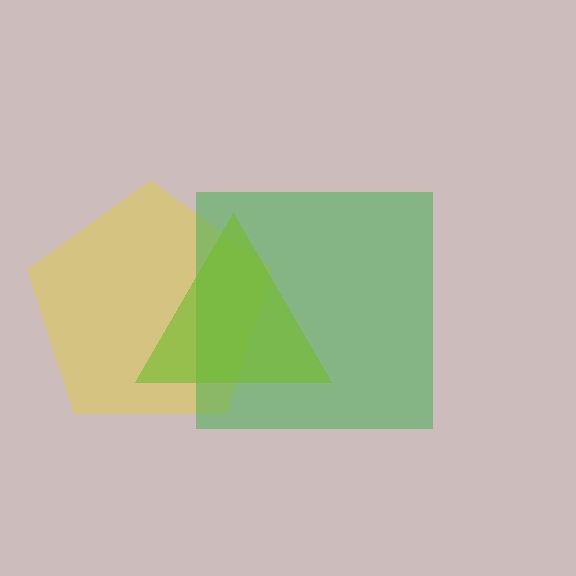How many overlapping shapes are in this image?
There are 3 overlapping shapes in the image.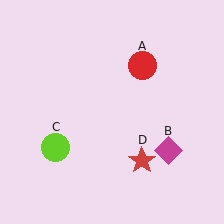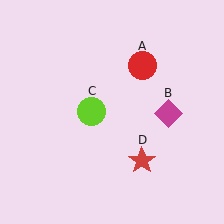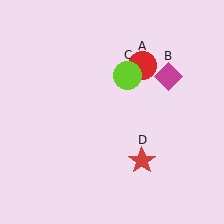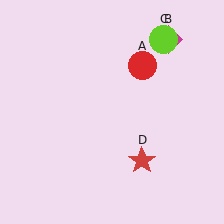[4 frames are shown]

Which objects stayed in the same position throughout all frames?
Red circle (object A) and red star (object D) remained stationary.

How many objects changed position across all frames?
2 objects changed position: magenta diamond (object B), lime circle (object C).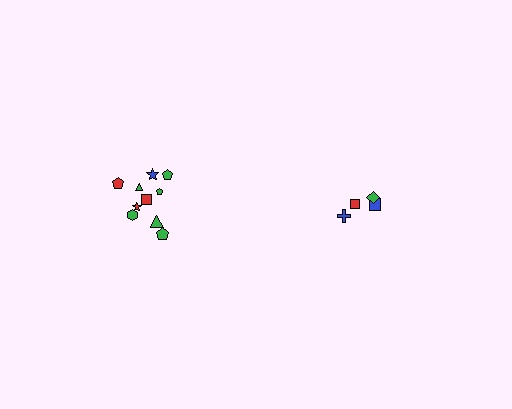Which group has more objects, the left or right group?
The left group.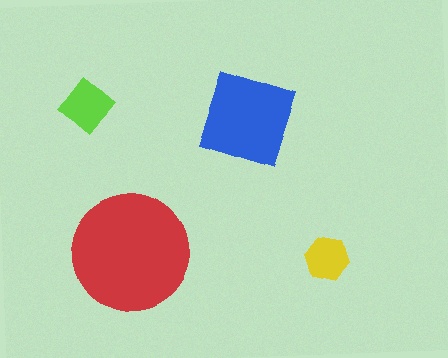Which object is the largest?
The red circle.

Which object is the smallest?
The yellow hexagon.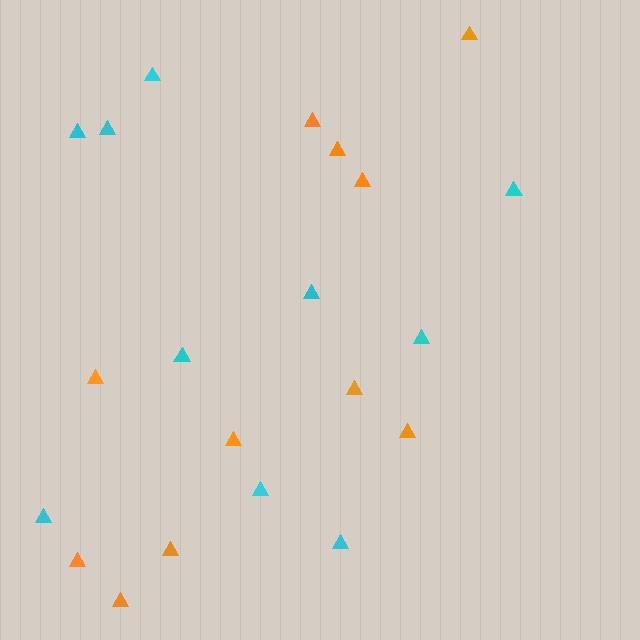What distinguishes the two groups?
There are 2 groups: one group of cyan triangles (10) and one group of orange triangles (11).